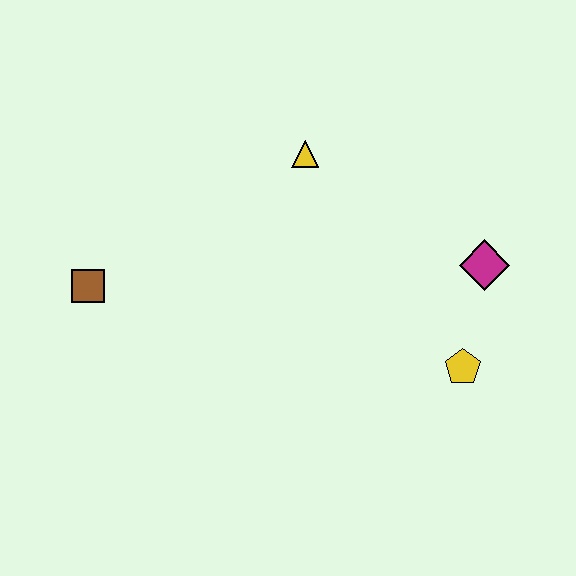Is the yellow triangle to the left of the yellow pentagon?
Yes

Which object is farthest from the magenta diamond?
The brown square is farthest from the magenta diamond.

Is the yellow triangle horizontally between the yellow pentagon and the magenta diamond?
No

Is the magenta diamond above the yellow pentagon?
Yes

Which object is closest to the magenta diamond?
The yellow pentagon is closest to the magenta diamond.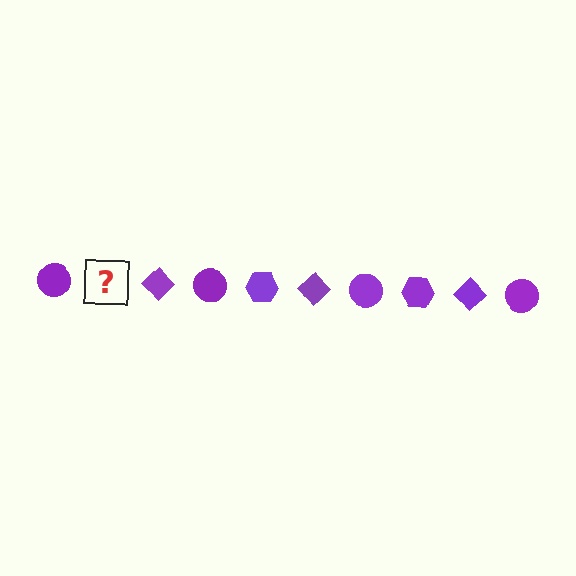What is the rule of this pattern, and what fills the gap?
The rule is that the pattern cycles through circle, hexagon, diamond shapes in purple. The gap should be filled with a purple hexagon.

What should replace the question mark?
The question mark should be replaced with a purple hexagon.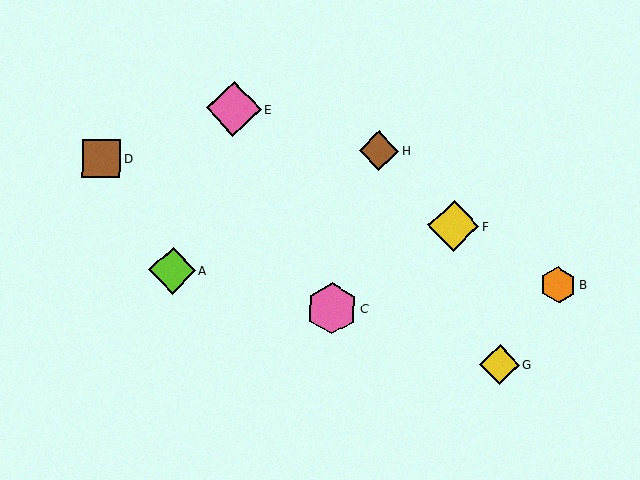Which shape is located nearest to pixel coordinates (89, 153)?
The brown square (labeled D) at (102, 158) is nearest to that location.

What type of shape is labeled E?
Shape E is a pink diamond.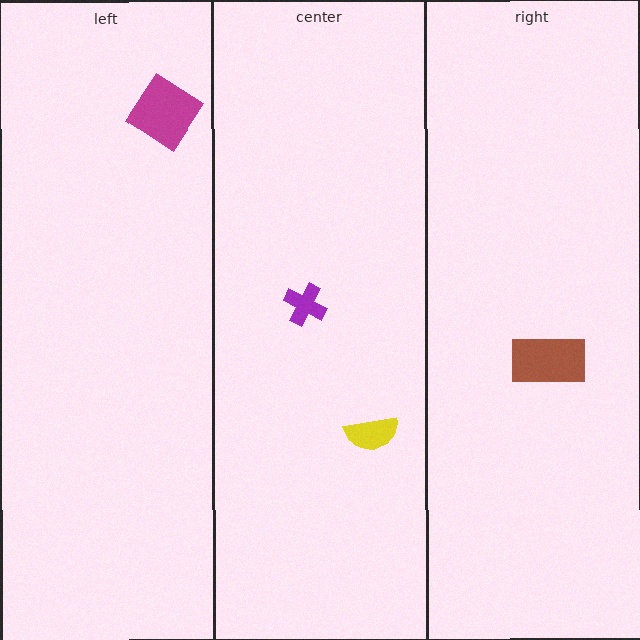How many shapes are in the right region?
1.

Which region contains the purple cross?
The center region.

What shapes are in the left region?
The magenta diamond.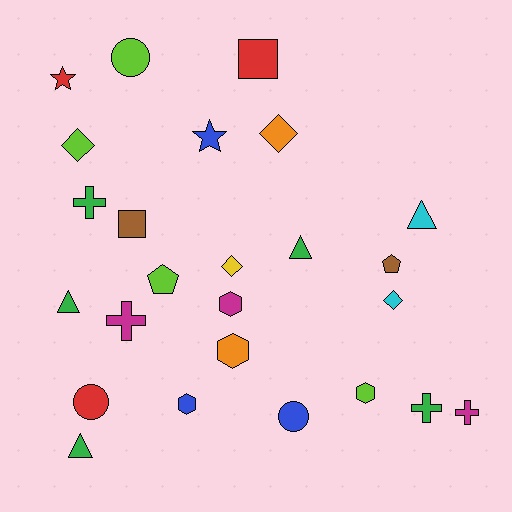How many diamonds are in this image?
There are 4 diamonds.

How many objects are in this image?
There are 25 objects.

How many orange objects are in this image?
There are 2 orange objects.